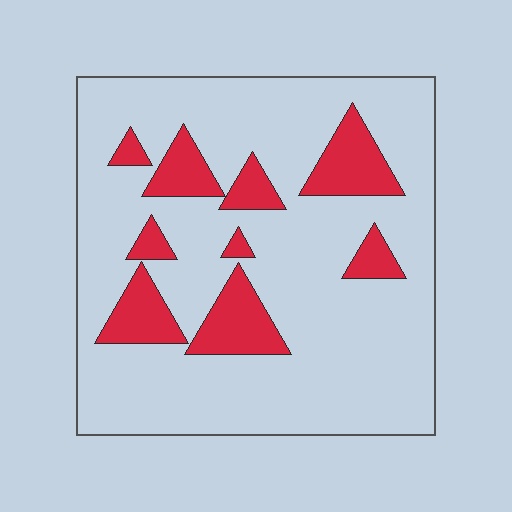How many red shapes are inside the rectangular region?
9.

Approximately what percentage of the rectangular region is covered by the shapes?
Approximately 20%.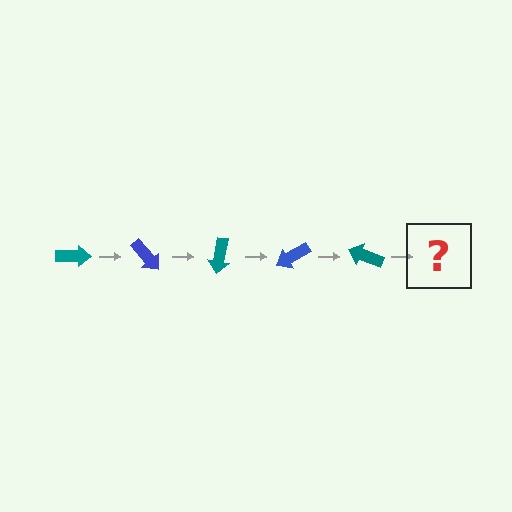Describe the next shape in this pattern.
It should be a blue arrow, rotated 250 degrees from the start.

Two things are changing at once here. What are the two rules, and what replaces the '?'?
The two rules are that it rotates 50 degrees each step and the color cycles through teal and blue. The '?' should be a blue arrow, rotated 250 degrees from the start.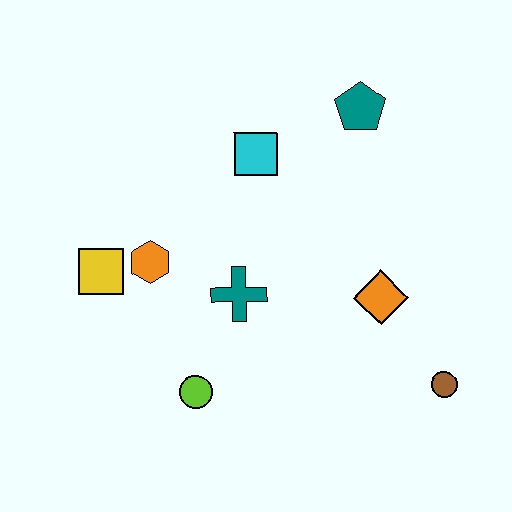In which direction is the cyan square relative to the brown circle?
The cyan square is above the brown circle.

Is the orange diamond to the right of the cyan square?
Yes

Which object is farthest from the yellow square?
The brown circle is farthest from the yellow square.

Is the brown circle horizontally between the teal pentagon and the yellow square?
No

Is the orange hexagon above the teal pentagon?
No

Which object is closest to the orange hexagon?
The yellow square is closest to the orange hexagon.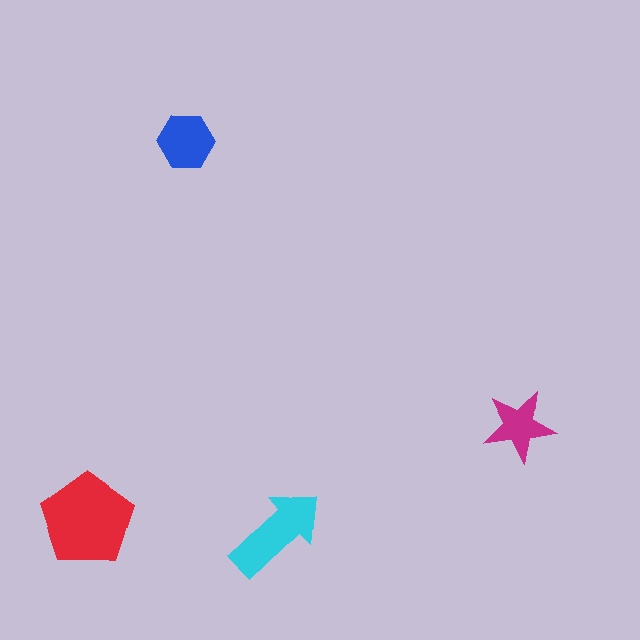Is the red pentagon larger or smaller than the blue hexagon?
Larger.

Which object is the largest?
The red pentagon.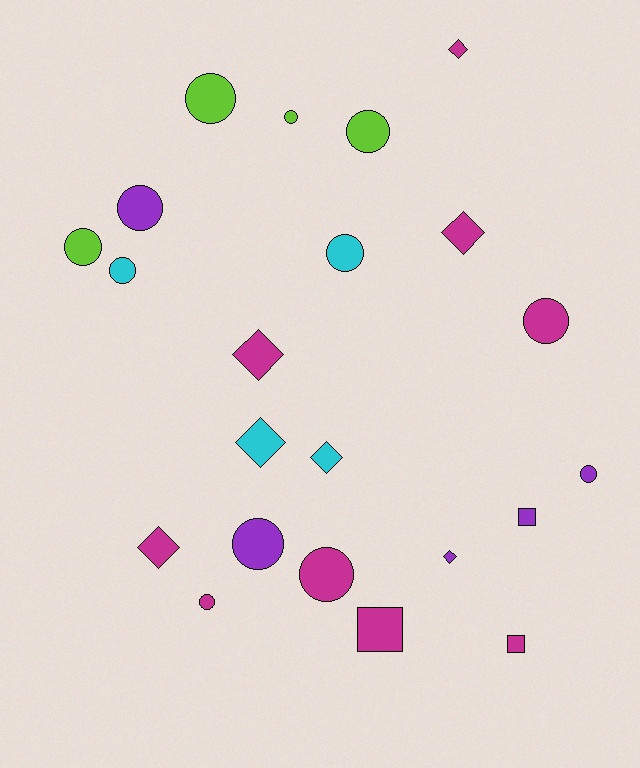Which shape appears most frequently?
Circle, with 12 objects.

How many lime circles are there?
There are 4 lime circles.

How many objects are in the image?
There are 22 objects.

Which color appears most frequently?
Magenta, with 9 objects.